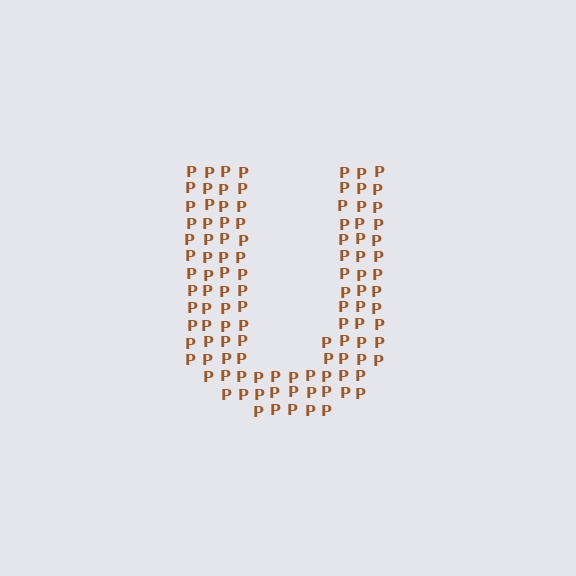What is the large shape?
The large shape is the letter U.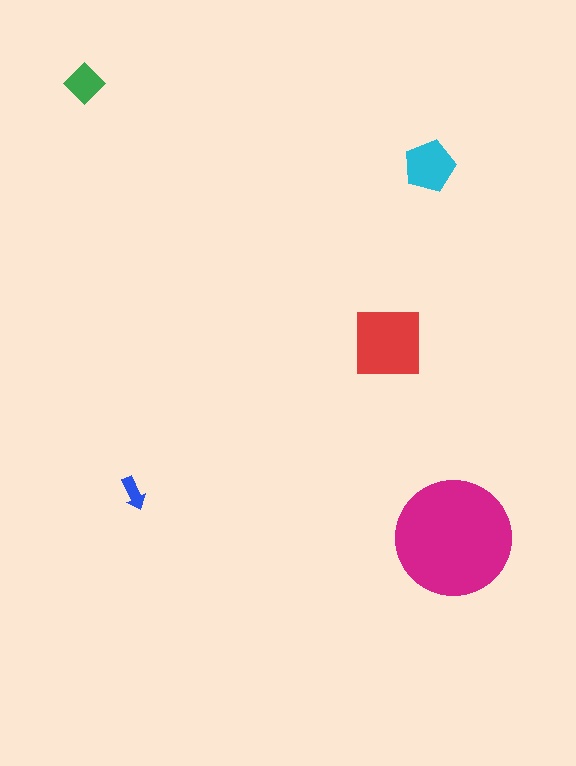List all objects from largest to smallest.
The magenta circle, the red square, the cyan pentagon, the green diamond, the blue arrow.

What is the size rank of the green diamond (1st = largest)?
4th.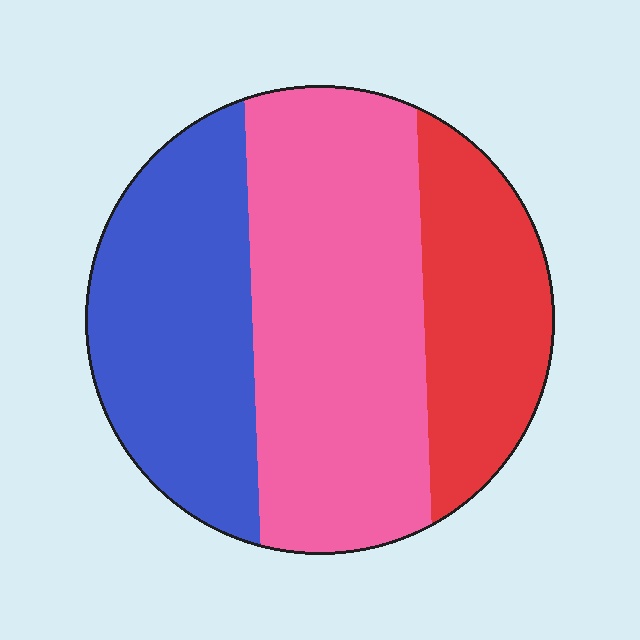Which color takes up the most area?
Pink, at roughly 45%.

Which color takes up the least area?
Red, at roughly 25%.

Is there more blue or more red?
Blue.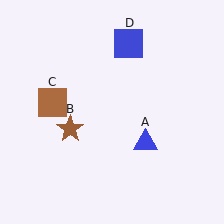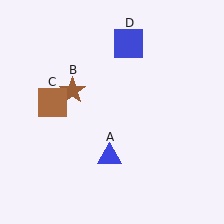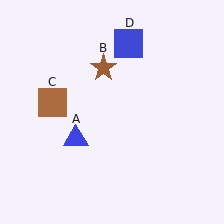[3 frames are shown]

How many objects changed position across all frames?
2 objects changed position: blue triangle (object A), brown star (object B).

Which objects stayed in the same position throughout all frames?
Brown square (object C) and blue square (object D) remained stationary.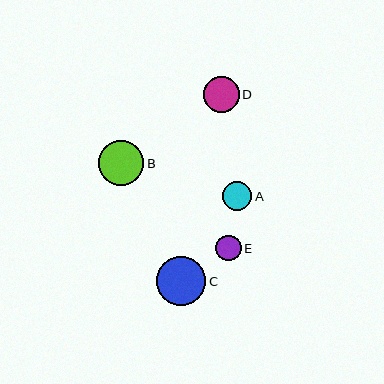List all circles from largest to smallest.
From largest to smallest: C, B, D, A, E.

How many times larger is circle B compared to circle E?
Circle B is approximately 1.8 times the size of circle E.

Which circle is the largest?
Circle C is the largest with a size of approximately 49 pixels.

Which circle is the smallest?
Circle E is the smallest with a size of approximately 26 pixels.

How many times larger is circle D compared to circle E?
Circle D is approximately 1.4 times the size of circle E.